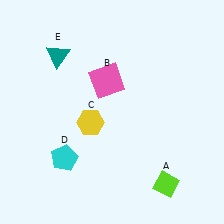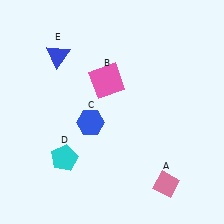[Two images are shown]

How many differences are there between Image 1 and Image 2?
There are 3 differences between the two images.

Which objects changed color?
A changed from lime to pink. C changed from yellow to blue. E changed from teal to blue.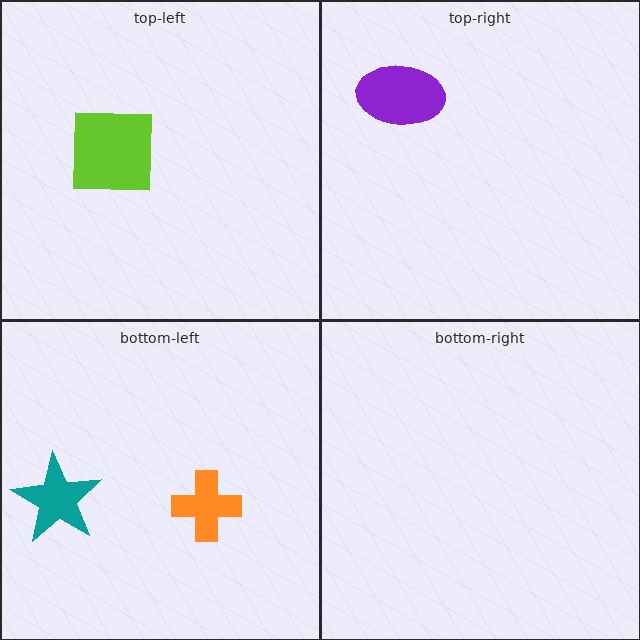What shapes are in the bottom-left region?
The teal star, the orange cross.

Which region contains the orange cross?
The bottom-left region.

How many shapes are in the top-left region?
1.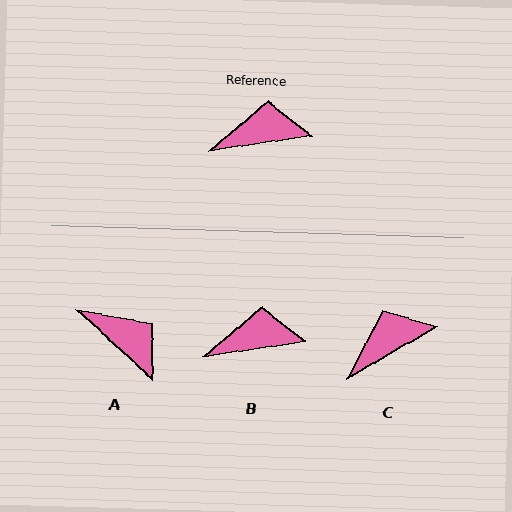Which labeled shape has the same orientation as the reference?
B.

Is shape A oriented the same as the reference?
No, it is off by about 52 degrees.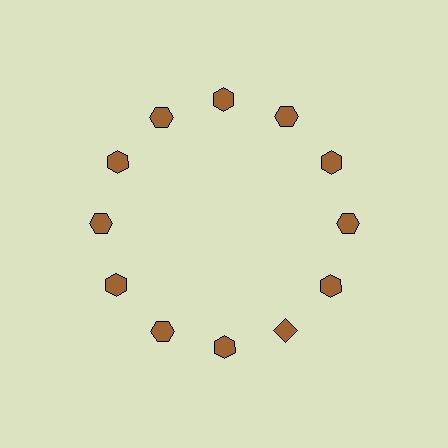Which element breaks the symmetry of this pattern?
The brown diamond at roughly the 5 o'clock position breaks the symmetry. All other shapes are brown hexagons.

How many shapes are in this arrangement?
There are 12 shapes arranged in a ring pattern.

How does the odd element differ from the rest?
It has a different shape: diamond instead of hexagon.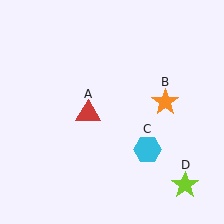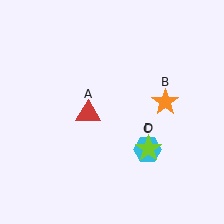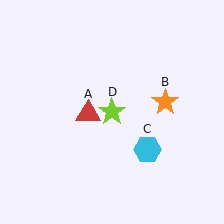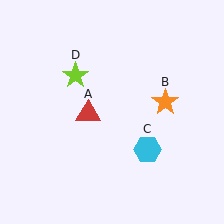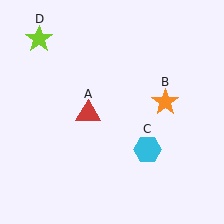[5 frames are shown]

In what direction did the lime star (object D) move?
The lime star (object D) moved up and to the left.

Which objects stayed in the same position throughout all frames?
Red triangle (object A) and orange star (object B) and cyan hexagon (object C) remained stationary.